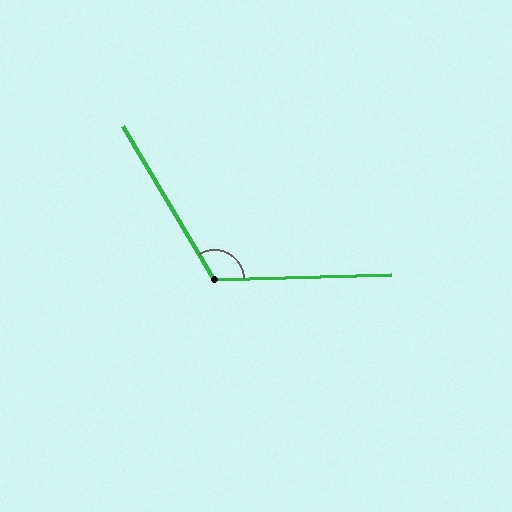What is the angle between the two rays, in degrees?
Approximately 119 degrees.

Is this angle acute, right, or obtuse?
It is obtuse.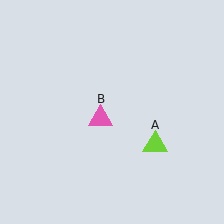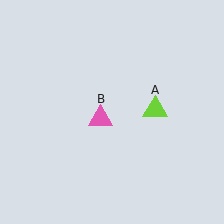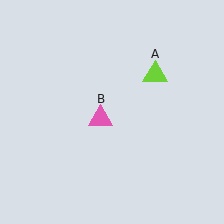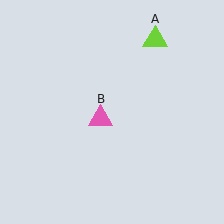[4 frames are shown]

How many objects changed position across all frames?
1 object changed position: lime triangle (object A).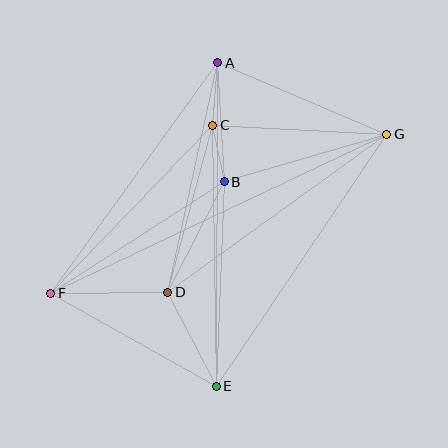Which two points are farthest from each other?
Points F and G are farthest from each other.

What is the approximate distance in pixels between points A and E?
The distance between A and E is approximately 323 pixels.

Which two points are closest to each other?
Points B and C are closest to each other.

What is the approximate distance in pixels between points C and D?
The distance between C and D is approximately 173 pixels.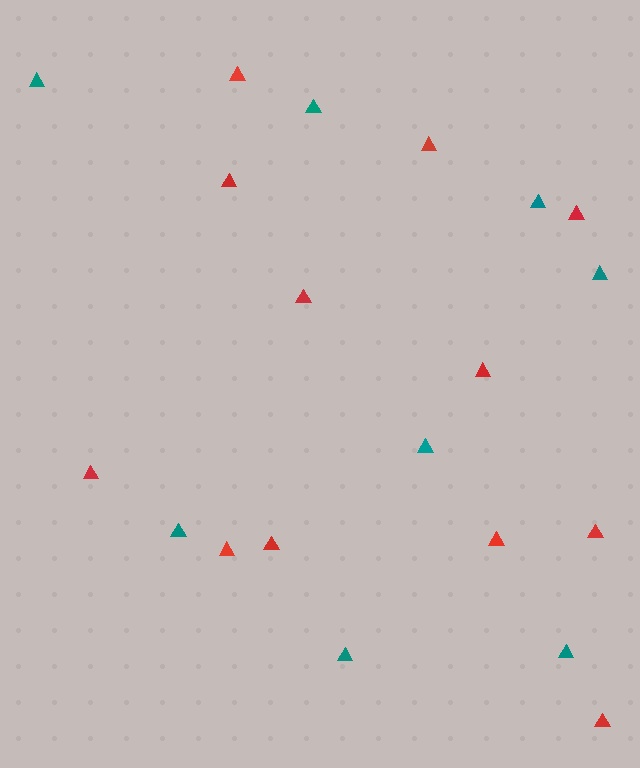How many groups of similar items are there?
There are 2 groups: one group of teal triangles (8) and one group of red triangles (12).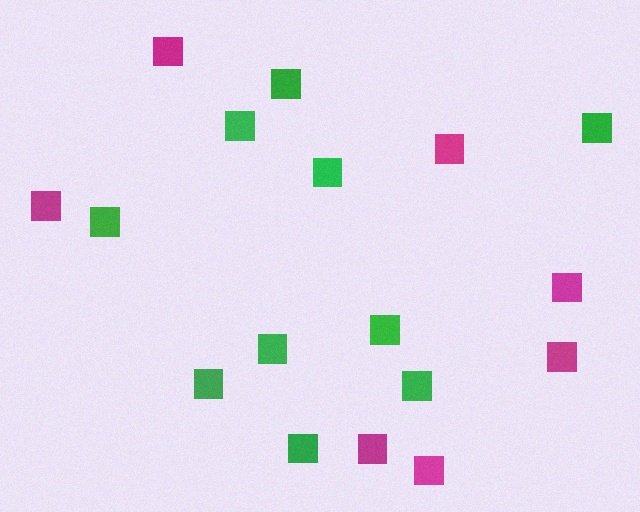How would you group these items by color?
There are 2 groups: one group of magenta squares (7) and one group of green squares (10).